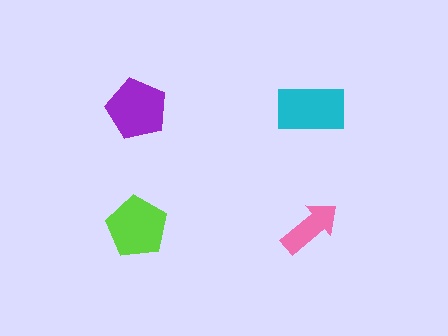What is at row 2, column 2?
A pink arrow.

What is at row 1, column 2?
A cyan rectangle.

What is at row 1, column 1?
A purple pentagon.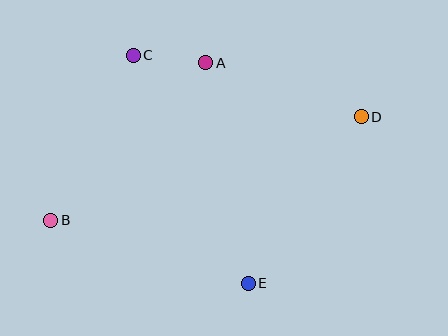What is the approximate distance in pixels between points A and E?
The distance between A and E is approximately 225 pixels.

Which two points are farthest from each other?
Points B and D are farthest from each other.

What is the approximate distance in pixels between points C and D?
The distance between C and D is approximately 236 pixels.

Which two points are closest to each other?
Points A and C are closest to each other.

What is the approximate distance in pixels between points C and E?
The distance between C and E is approximately 255 pixels.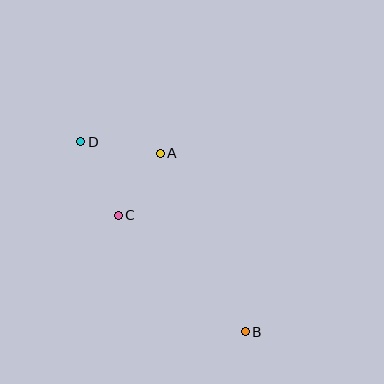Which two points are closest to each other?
Points A and C are closest to each other.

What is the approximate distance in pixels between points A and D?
The distance between A and D is approximately 80 pixels.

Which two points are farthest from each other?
Points B and D are farthest from each other.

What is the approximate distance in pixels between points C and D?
The distance between C and D is approximately 82 pixels.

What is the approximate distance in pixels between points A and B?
The distance between A and B is approximately 198 pixels.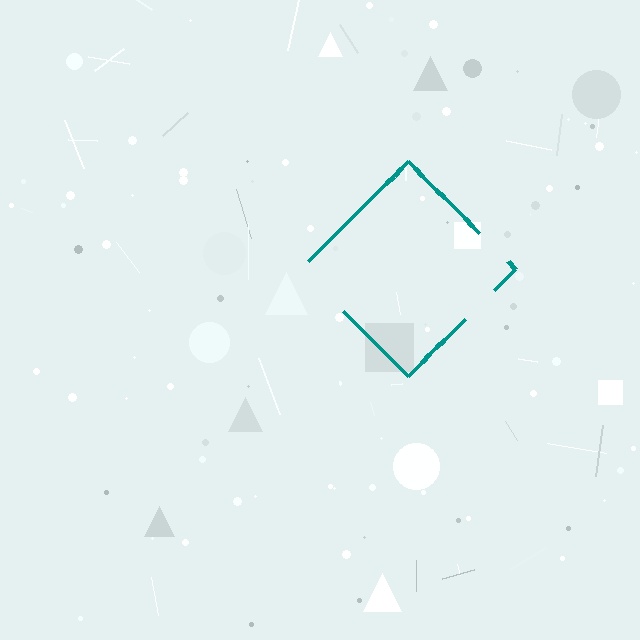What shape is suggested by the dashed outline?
The dashed outline suggests a diamond.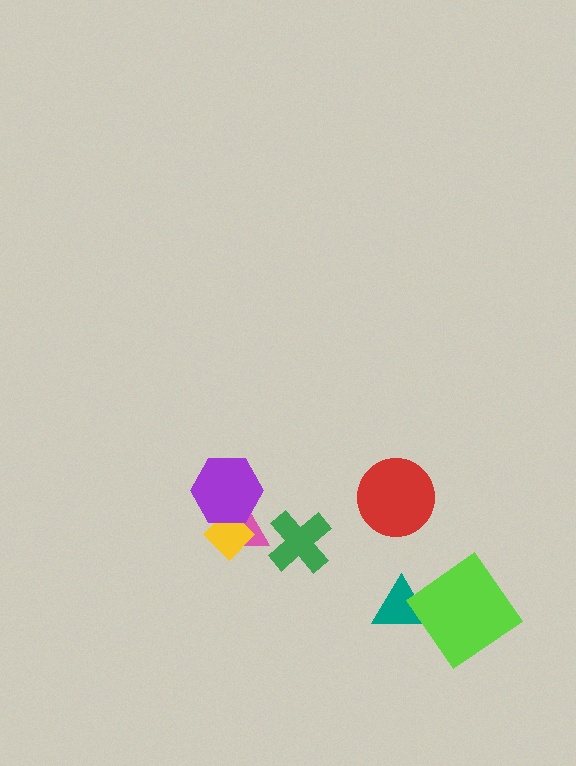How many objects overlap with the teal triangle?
1 object overlaps with the teal triangle.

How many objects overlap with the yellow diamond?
2 objects overlap with the yellow diamond.